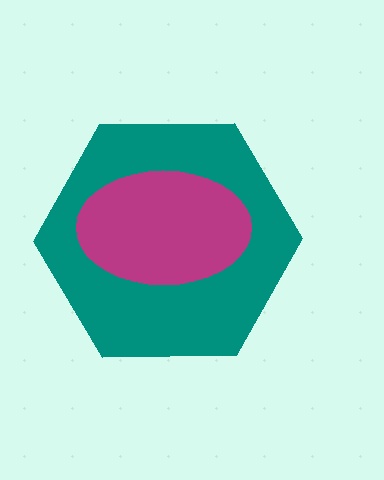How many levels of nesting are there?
2.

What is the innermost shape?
The magenta ellipse.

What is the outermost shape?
The teal hexagon.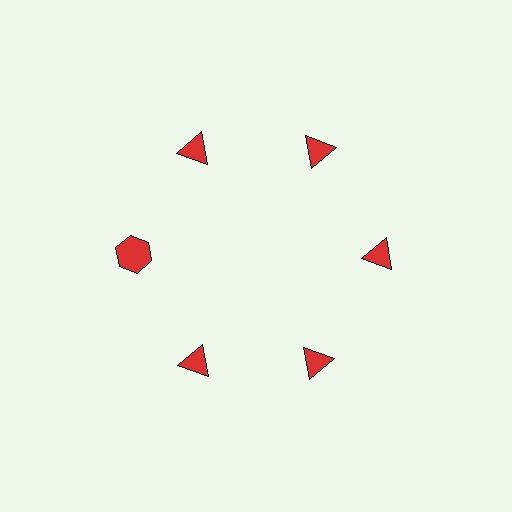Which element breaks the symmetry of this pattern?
The red hexagon at roughly the 9 o'clock position breaks the symmetry. All other shapes are red triangles.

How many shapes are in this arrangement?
There are 6 shapes arranged in a ring pattern.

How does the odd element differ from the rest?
It has a different shape: hexagon instead of triangle.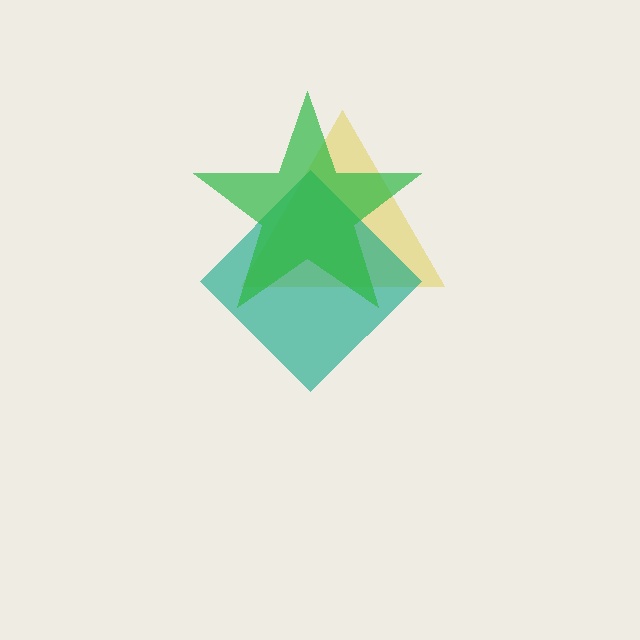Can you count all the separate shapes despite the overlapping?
Yes, there are 3 separate shapes.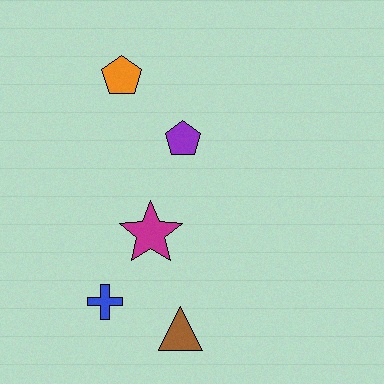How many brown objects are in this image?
There is 1 brown object.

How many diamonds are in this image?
There are no diamonds.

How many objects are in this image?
There are 5 objects.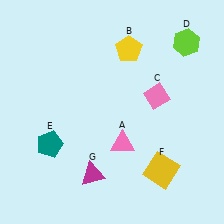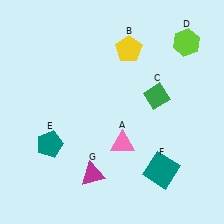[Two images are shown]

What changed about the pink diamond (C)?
In Image 1, C is pink. In Image 2, it changed to green.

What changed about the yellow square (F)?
In Image 1, F is yellow. In Image 2, it changed to teal.